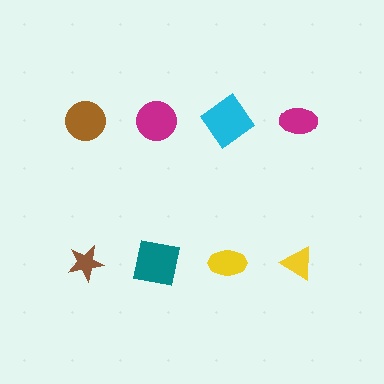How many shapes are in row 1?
4 shapes.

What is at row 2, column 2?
A teal square.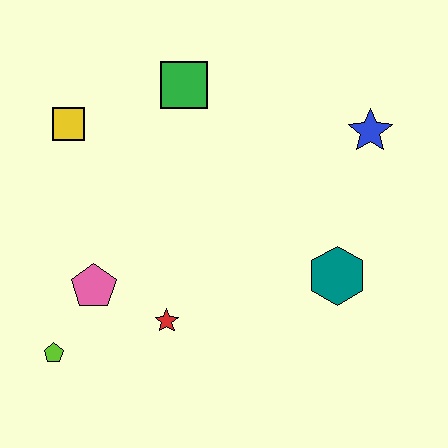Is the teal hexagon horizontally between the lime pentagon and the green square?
No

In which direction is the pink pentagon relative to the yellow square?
The pink pentagon is below the yellow square.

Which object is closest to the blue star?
The teal hexagon is closest to the blue star.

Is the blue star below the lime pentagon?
No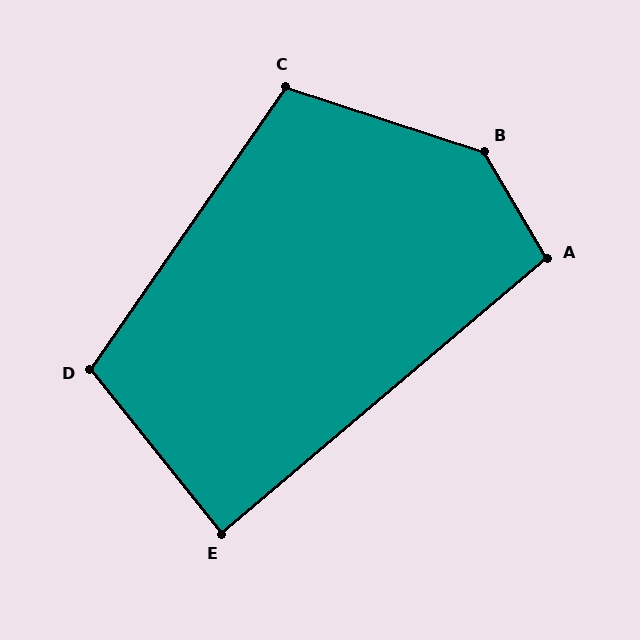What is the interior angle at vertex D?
Approximately 107 degrees (obtuse).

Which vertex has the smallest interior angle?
E, at approximately 88 degrees.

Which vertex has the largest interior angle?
B, at approximately 138 degrees.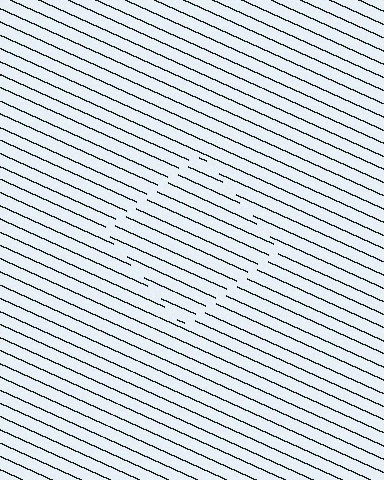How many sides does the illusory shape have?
4 sides — the line-ends trace a square.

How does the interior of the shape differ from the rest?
The interior of the shape contains the same grating, shifted by half a period — the contour is defined by the phase discontinuity where line-ends from the inner and outer gratings abut.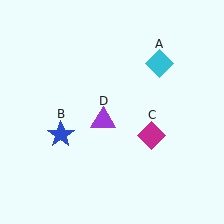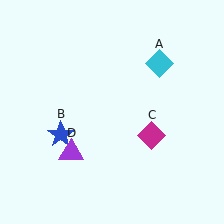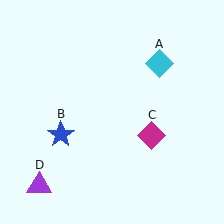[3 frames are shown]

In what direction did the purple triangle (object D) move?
The purple triangle (object D) moved down and to the left.